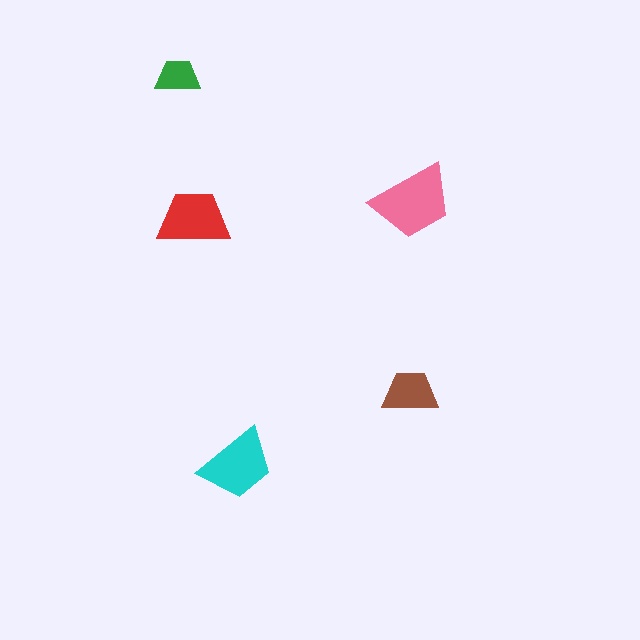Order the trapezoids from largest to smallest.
the pink one, the cyan one, the red one, the brown one, the green one.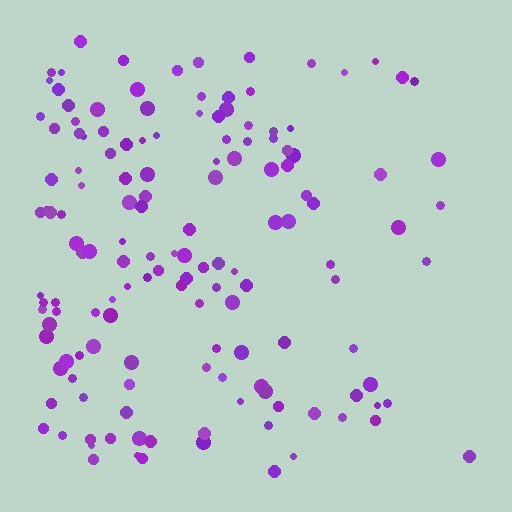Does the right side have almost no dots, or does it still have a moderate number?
Still a moderate number, just noticeably fewer than the left.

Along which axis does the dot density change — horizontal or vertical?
Horizontal.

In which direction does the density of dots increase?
From right to left, with the left side densest.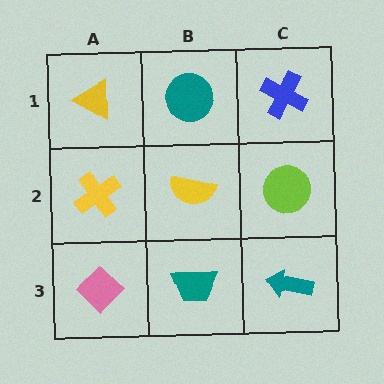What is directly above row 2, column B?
A teal circle.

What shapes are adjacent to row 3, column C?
A lime circle (row 2, column C), a teal trapezoid (row 3, column B).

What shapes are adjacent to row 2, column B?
A teal circle (row 1, column B), a teal trapezoid (row 3, column B), a yellow cross (row 2, column A), a lime circle (row 2, column C).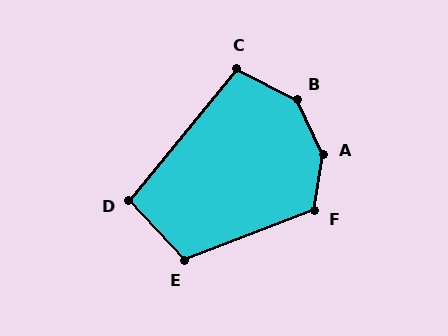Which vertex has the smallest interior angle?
D, at approximately 98 degrees.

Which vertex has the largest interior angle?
A, at approximately 146 degrees.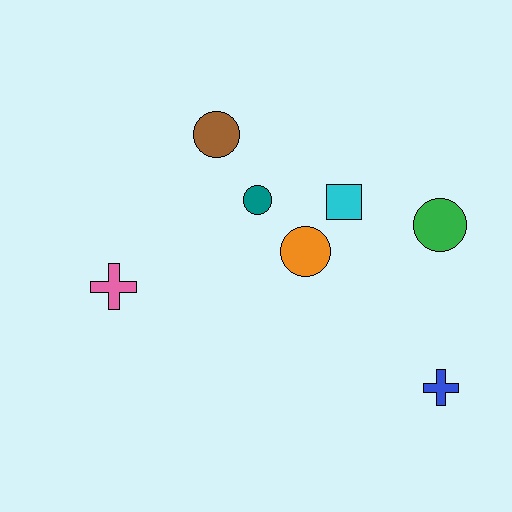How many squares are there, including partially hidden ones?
There is 1 square.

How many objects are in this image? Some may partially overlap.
There are 7 objects.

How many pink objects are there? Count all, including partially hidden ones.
There is 1 pink object.